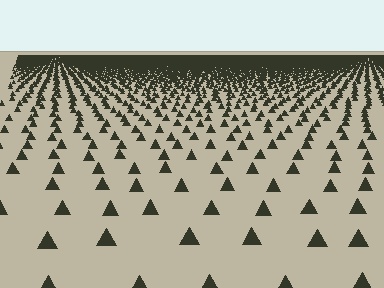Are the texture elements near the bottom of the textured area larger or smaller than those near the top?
Larger. Near the bottom, elements are closer to the viewer and appear at a bigger on-screen size.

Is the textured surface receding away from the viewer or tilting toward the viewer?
The surface is receding away from the viewer. Texture elements get smaller and denser toward the top.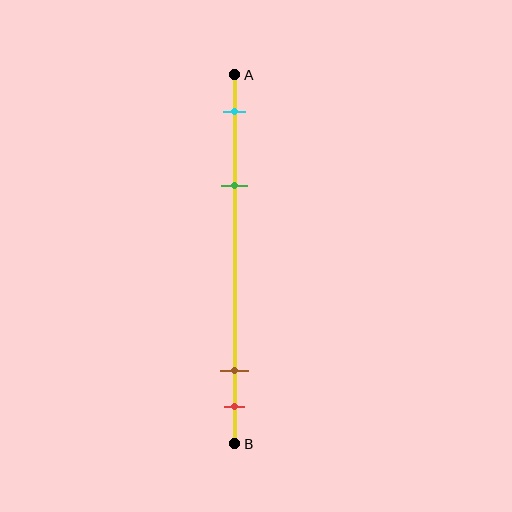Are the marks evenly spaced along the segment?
No, the marks are not evenly spaced.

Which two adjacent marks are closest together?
The brown and red marks are the closest adjacent pair.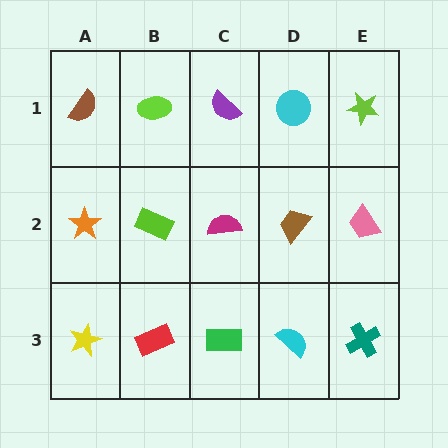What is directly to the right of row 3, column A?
A red rectangle.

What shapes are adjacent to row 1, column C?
A magenta semicircle (row 2, column C), a lime ellipse (row 1, column B), a cyan circle (row 1, column D).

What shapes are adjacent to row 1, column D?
A brown trapezoid (row 2, column D), a purple semicircle (row 1, column C), a lime star (row 1, column E).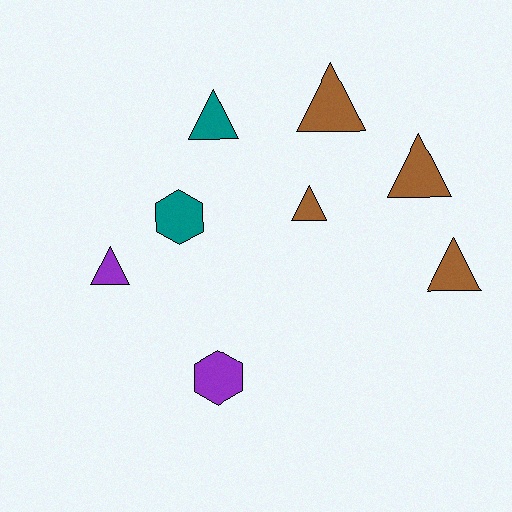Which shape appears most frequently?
Triangle, with 6 objects.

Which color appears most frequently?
Brown, with 4 objects.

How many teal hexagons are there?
There is 1 teal hexagon.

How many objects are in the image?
There are 8 objects.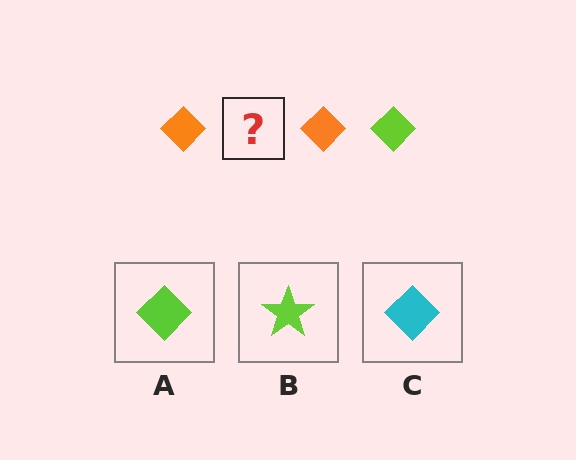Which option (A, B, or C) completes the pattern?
A.